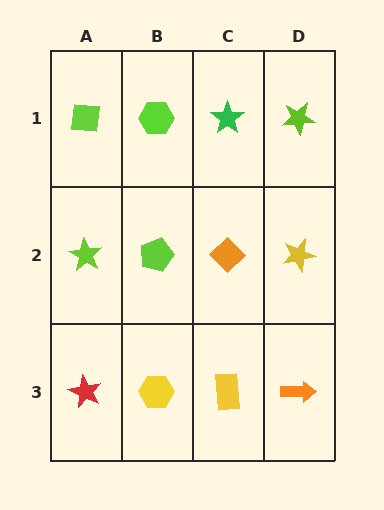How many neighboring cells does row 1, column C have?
3.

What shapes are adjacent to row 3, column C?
An orange diamond (row 2, column C), a yellow hexagon (row 3, column B), an orange arrow (row 3, column D).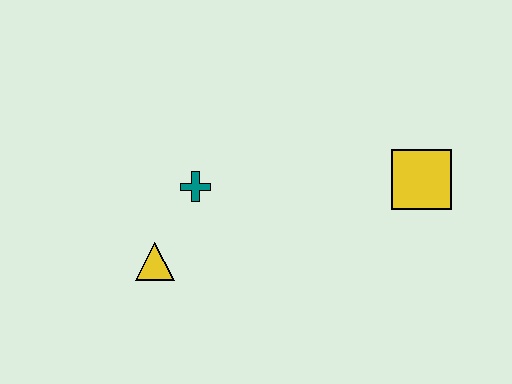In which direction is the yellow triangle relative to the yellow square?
The yellow triangle is to the left of the yellow square.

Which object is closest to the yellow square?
The teal cross is closest to the yellow square.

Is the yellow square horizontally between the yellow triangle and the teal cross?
No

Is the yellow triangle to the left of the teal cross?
Yes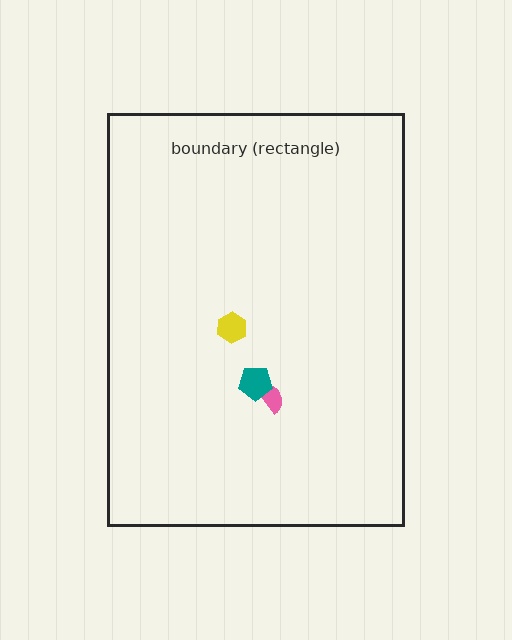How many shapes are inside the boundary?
3 inside, 0 outside.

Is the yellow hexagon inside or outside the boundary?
Inside.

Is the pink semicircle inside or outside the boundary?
Inside.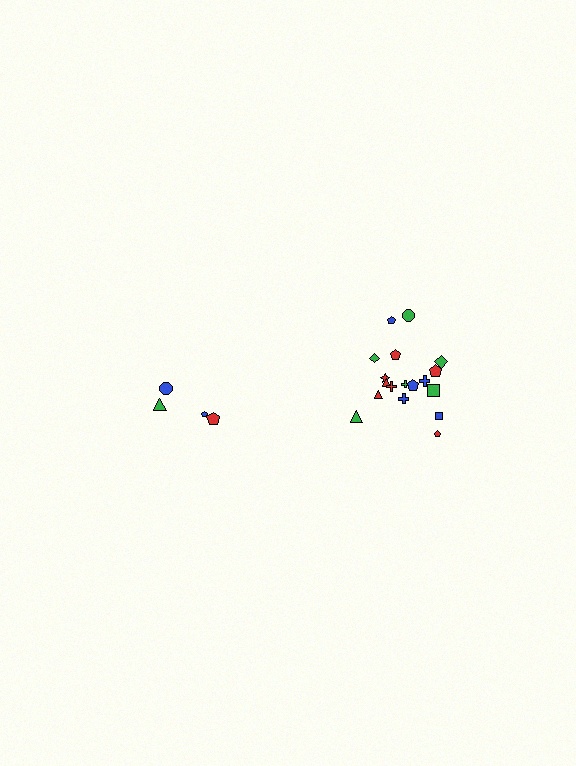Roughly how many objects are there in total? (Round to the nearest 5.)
Roughly 20 objects in total.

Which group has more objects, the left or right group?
The right group.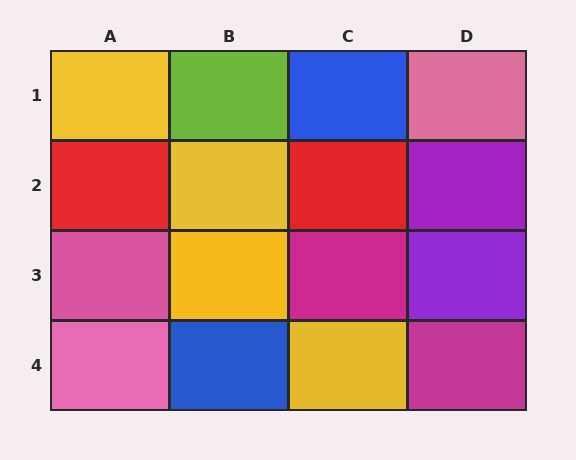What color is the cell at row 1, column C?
Blue.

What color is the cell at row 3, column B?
Yellow.